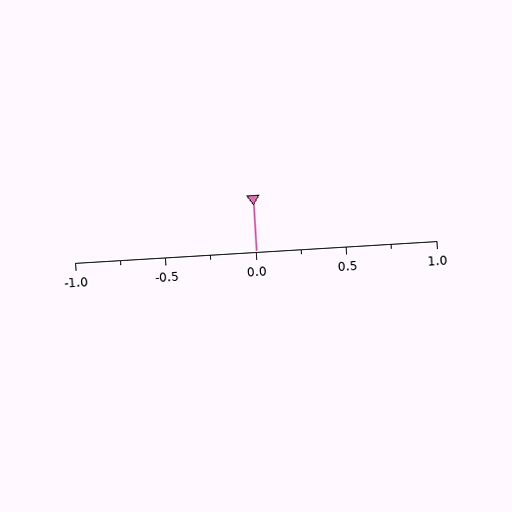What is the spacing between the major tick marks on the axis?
The major ticks are spaced 0.5 apart.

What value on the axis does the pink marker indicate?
The marker indicates approximately 0.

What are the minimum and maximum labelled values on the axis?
The axis runs from -1.0 to 1.0.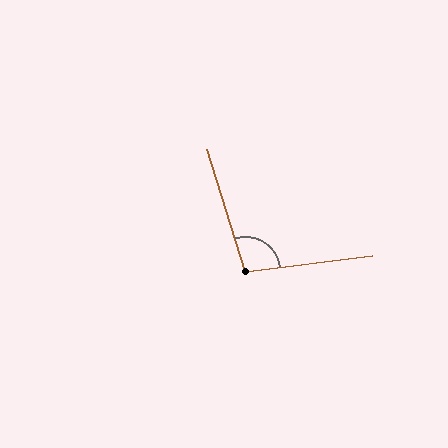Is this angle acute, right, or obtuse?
It is obtuse.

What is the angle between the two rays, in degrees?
Approximately 100 degrees.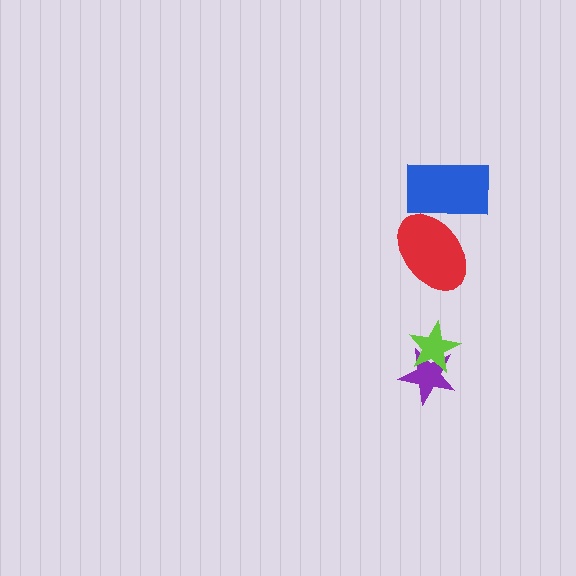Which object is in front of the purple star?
The lime star is in front of the purple star.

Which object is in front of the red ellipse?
The blue rectangle is in front of the red ellipse.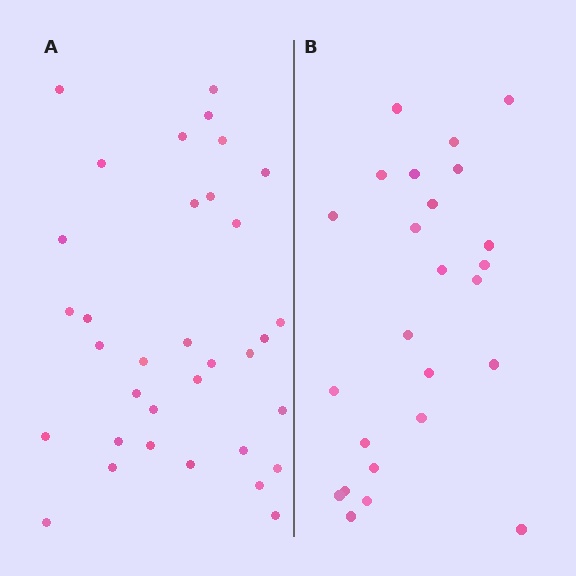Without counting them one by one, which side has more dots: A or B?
Region A (the left region) has more dots.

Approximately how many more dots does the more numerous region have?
Region A has roughly 8 or so more dots than region B.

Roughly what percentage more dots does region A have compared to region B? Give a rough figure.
About 35% more.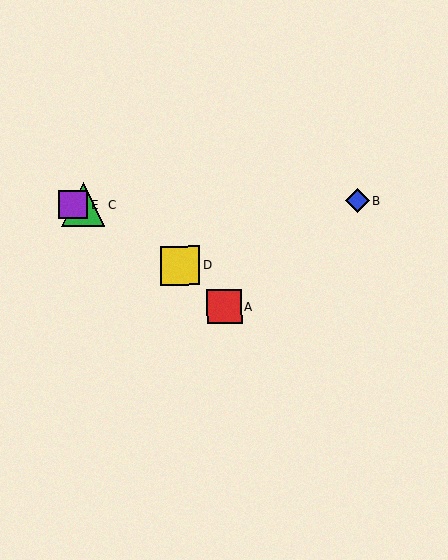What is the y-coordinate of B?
Object B is at y≈201.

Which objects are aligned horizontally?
Objects B, C, E are aligned horizontally.